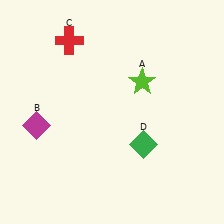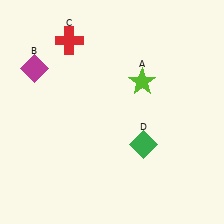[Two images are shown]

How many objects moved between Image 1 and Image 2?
1 object moved between the two images.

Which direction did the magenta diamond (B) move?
The magenta diamond (B) moved up.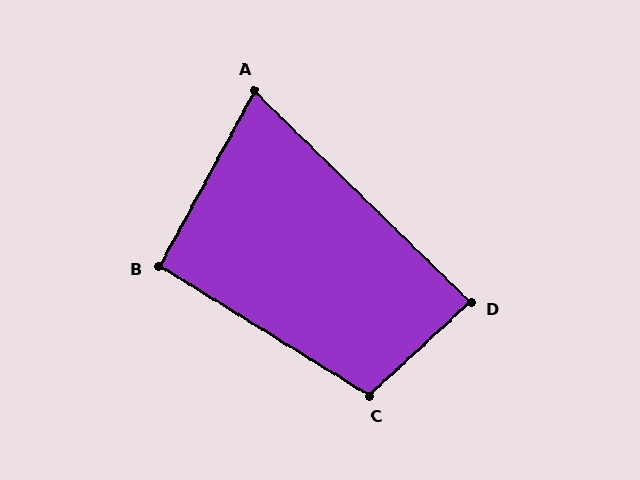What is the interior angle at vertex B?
Approximately 93 degrees (approximately right).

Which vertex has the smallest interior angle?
A, at approximately 74 degrees.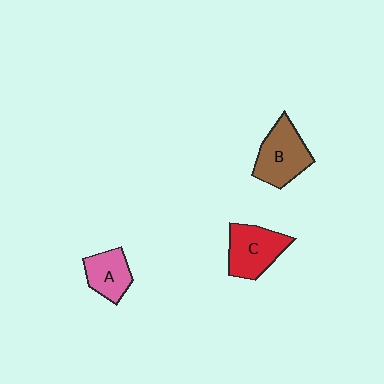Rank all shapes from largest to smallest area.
From largest to smallest: B (brown), C (red), A (pink).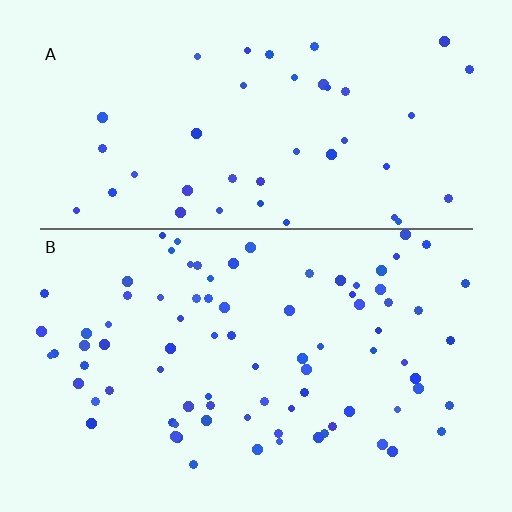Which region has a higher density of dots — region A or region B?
B (the bottom).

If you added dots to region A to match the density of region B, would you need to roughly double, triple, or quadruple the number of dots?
Approximately double.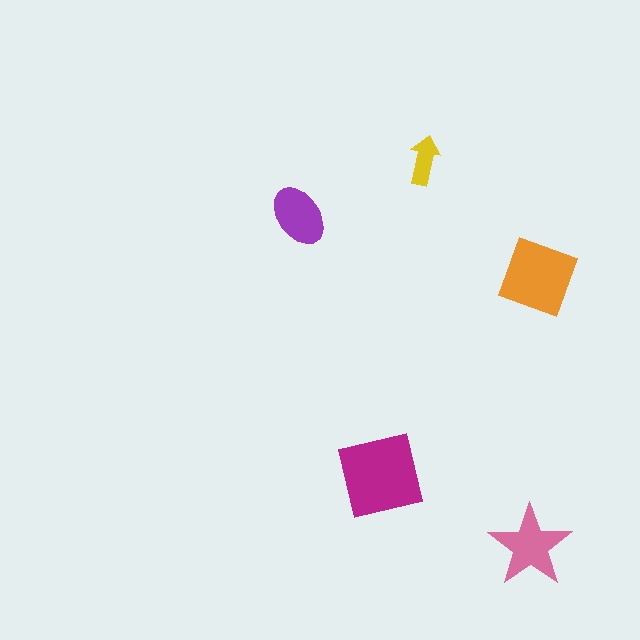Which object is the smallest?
The yellow arrow.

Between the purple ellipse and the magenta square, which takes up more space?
The magenta square.